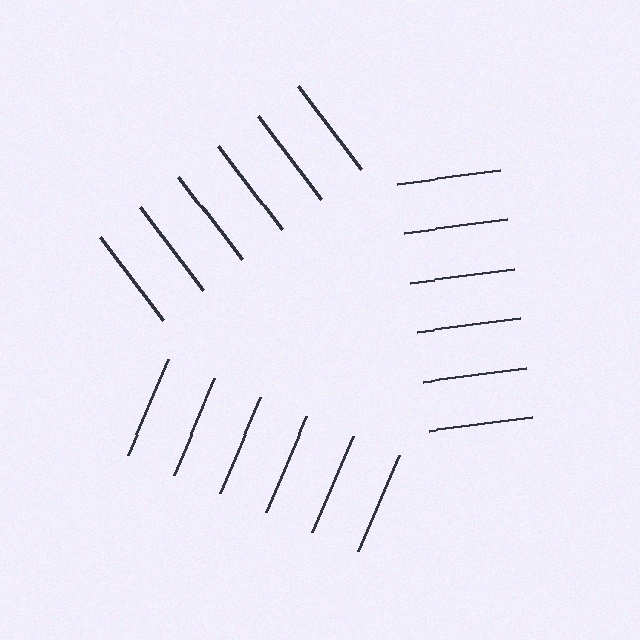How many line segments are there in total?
18 — 6 along each of the 3 edges.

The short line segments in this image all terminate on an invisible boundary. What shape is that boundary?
An illusory triangle — the line segments terminate on its edges but no continuous stroke is drawn.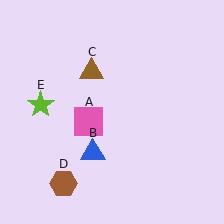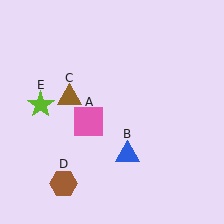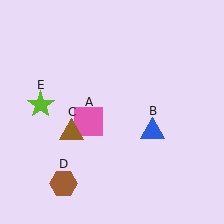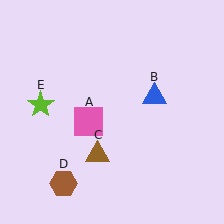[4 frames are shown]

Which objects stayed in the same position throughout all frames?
Pink square (object A) and brown hexagon (object D) and lime star (object E) remained stationary.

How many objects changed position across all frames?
2 objects changed position: blue triangle (object B), brown triangle (object C).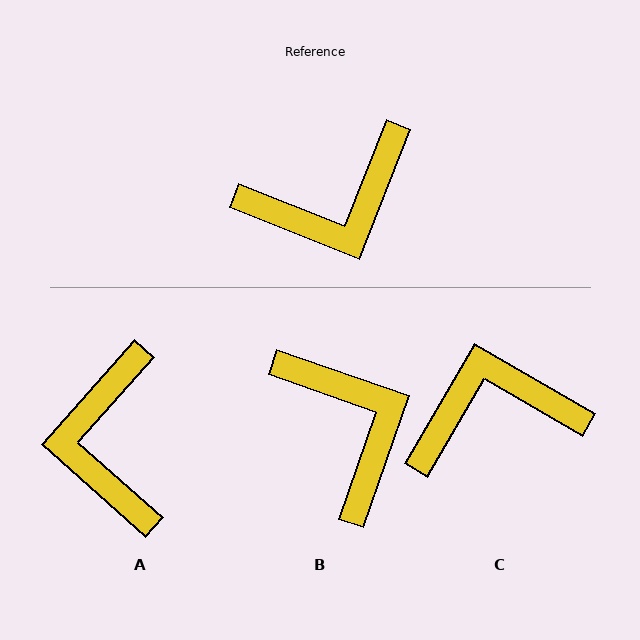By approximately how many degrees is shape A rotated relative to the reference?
Approximately 110 degrees clockwise.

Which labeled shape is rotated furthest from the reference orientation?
C, about 171 degrees away.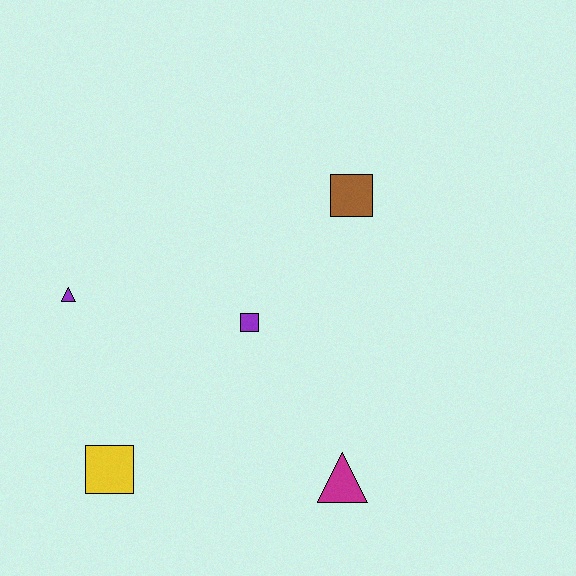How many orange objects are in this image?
There are no orange objects.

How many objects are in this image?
There are 5 objects.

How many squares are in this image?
There are 3 squares.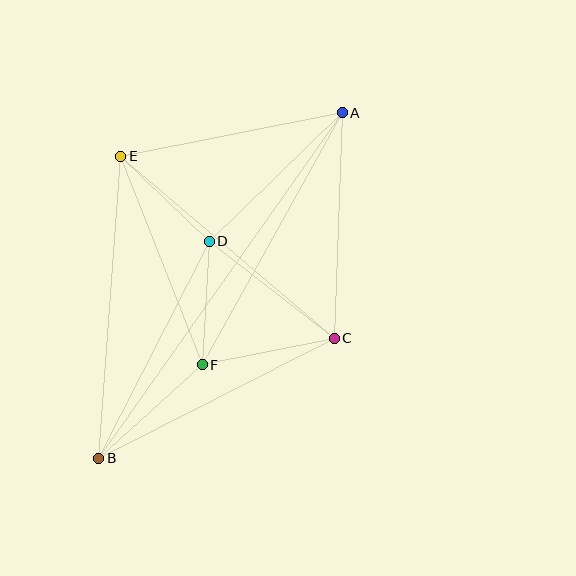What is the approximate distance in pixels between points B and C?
The distance between B and C is approximately 264 pixels.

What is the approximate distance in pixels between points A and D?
The distance between A and D is approximately 185 pixels.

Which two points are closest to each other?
Points D and E are closest to each other.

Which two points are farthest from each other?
Points A and B are farthest from each other.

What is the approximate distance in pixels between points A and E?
The distance between A and E is approximately 226 pixels.